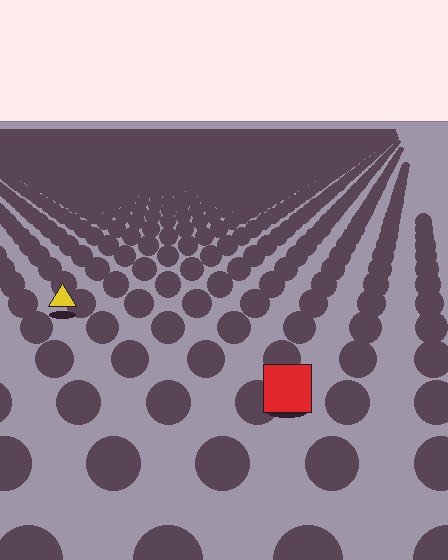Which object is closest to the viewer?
The red square is closest. The texture marks near it are larger and more spread out.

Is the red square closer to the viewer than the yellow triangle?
Yes. The red square is closer — you can tell from the texture gradient: the ground texture is coarser near it.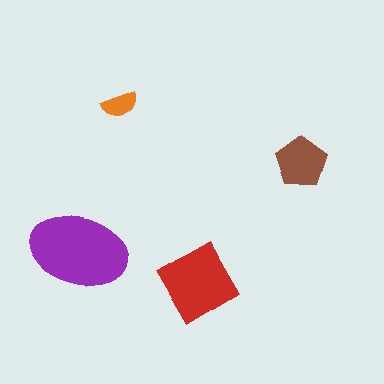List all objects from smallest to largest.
The orange semicircle, the brown pentagon, the red diamond, the purple ellipse.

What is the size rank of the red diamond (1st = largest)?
2nd.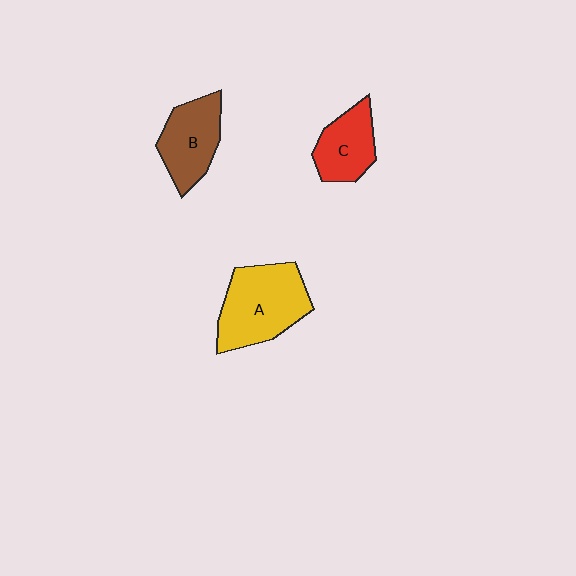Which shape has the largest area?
Shape A (yellow).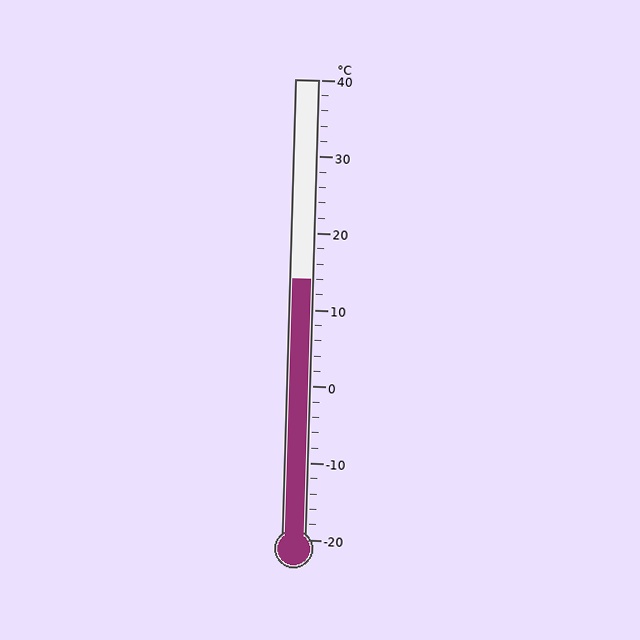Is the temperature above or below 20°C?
The temperature is below 20°C.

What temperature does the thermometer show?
The thermometer shows approximately 14°C.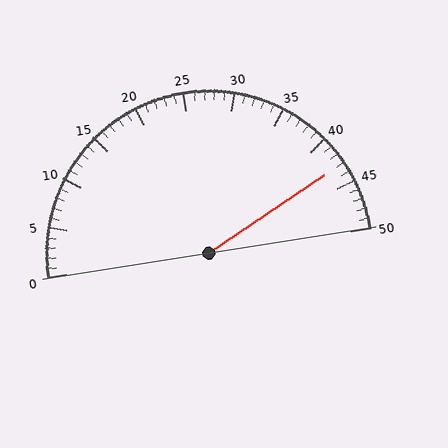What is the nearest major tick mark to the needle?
The nearest major tick mark is 45.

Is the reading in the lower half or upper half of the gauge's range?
The reading is in the upper half of the range (0 to 50).